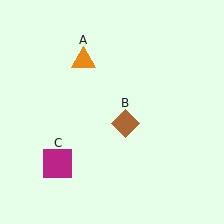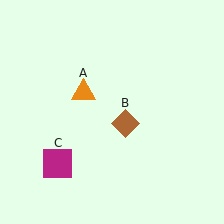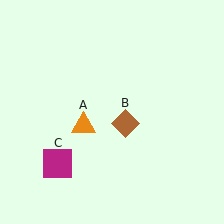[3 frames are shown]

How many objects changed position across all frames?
1 object changed position: orange triangle (object A).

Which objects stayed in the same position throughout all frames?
Brown diamond (object B) and magenta square (object C) remained stationary.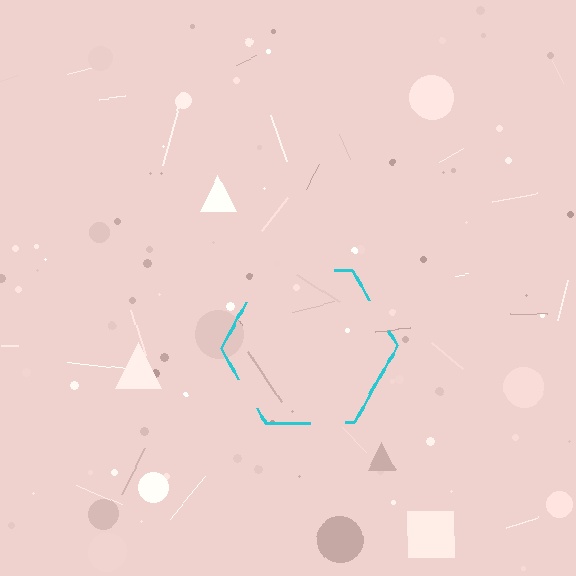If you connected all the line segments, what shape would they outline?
They would outline a hexagon.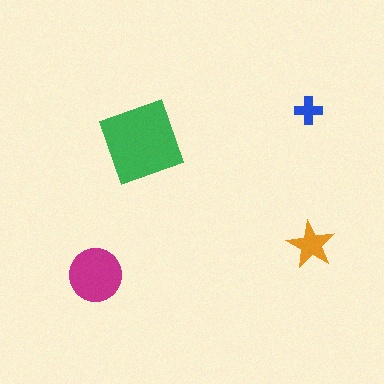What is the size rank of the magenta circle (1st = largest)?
2nd.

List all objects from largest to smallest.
The green diamond, the magenta circle, the orange star, the blue cross.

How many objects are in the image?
There are 4 objects in the image.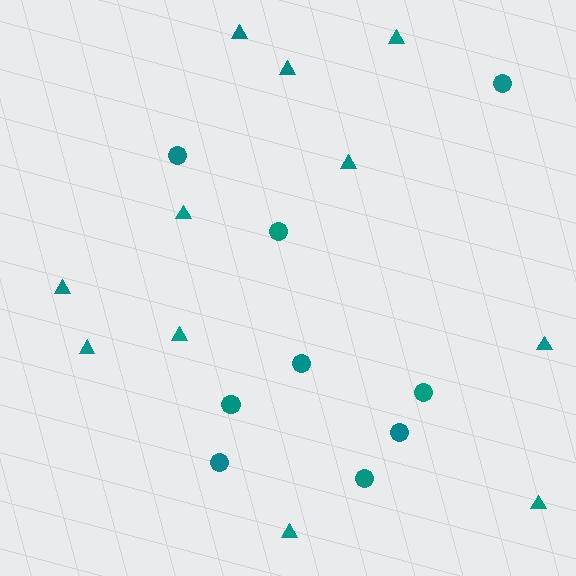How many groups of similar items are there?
There are 2 groups: one group of triangles (11) and one group of circles (9).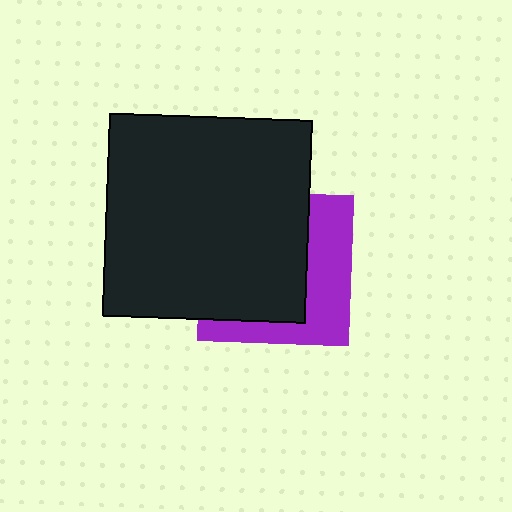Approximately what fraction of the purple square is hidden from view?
Roughly 61% of the purple square is hidden behind the black square.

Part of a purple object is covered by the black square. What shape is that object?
It is a square.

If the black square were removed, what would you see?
You would see the complete purple square.